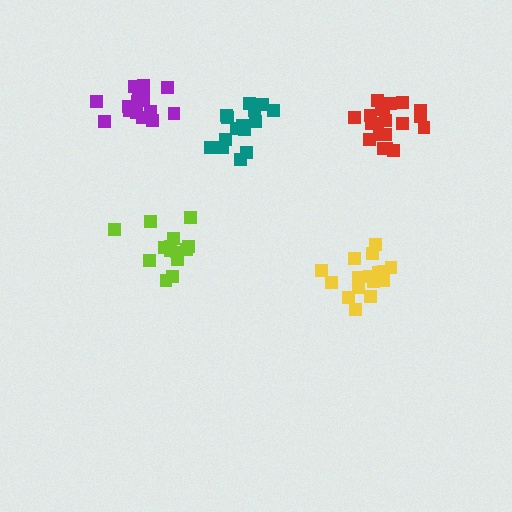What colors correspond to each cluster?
The clusters are colored: red, yellow, lime, purple, teal.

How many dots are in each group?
Group 1: 20 dots, Group 2: 16 dots, Group 3: 14 dots, Group 4: 17 dots, Group 5: 15 dots (82 total).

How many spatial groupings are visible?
There are 5 spatial groupings.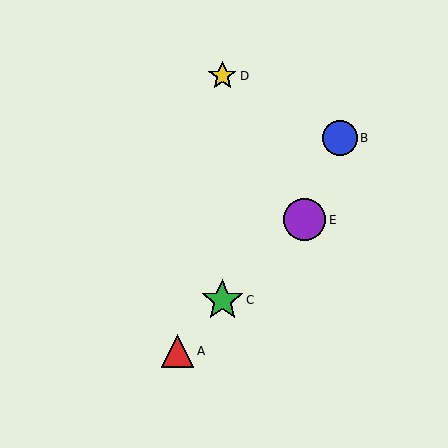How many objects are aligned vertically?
2 objects (C, D) are aligned vertically.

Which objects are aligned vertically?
Objects C, D are aligned vertically.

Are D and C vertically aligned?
Yes, both are at x≈222.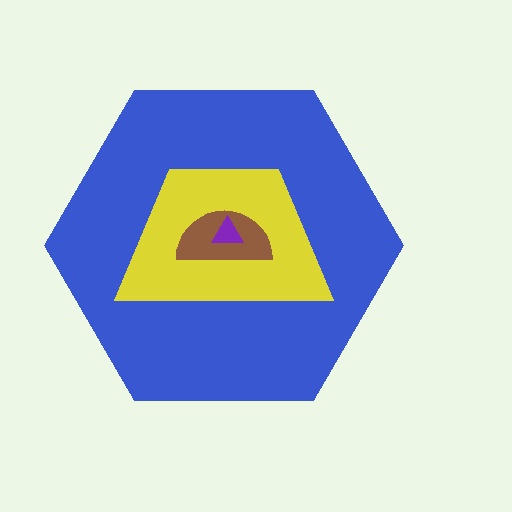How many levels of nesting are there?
4.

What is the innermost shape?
The purple triangle.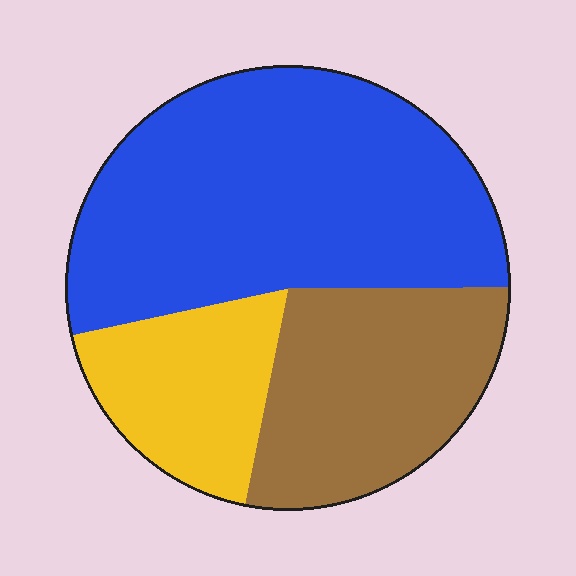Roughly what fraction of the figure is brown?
Brown covers roughly 30% of the figure.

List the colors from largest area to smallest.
From largest to smallest: blue, brown, yellow.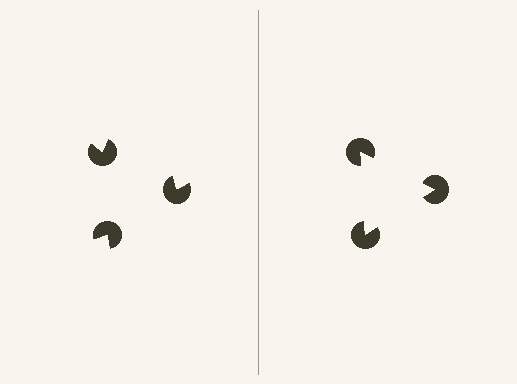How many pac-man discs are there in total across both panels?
6 — 3 on each side.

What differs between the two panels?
The pac-man discs are positioned identically on both sides; only the wedge orientations differ. On the right they align to a triangle; on the left they are misaligned.